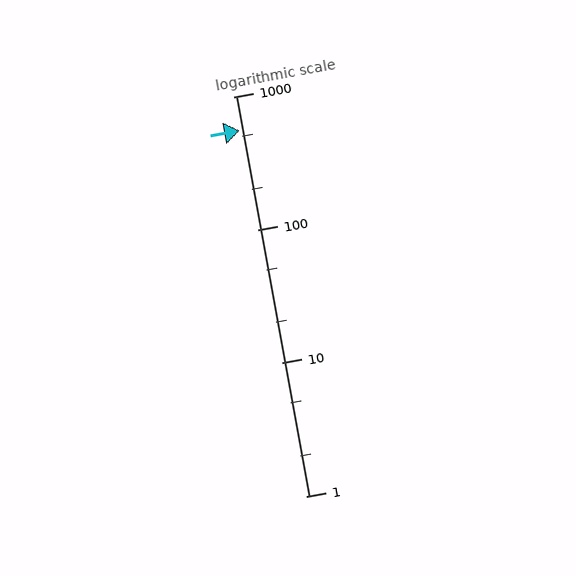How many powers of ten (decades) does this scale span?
The scale spans 3 decades, from 1 to 1000.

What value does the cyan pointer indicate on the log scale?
The pointer indicates approximately 560.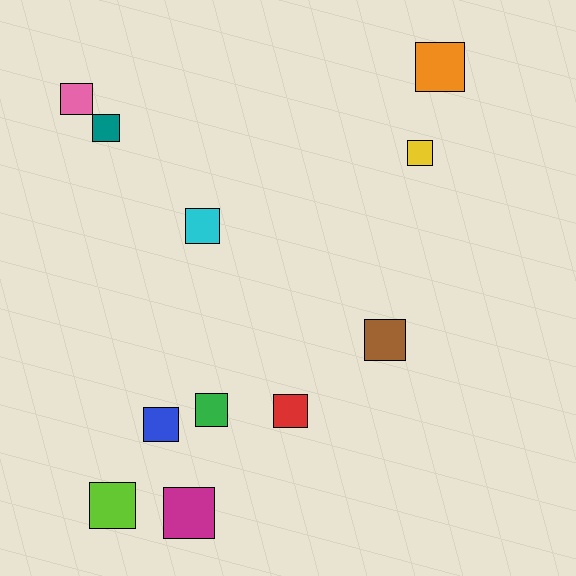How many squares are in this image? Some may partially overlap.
There are 11 squares.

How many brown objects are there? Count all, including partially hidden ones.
There is 1 brown object.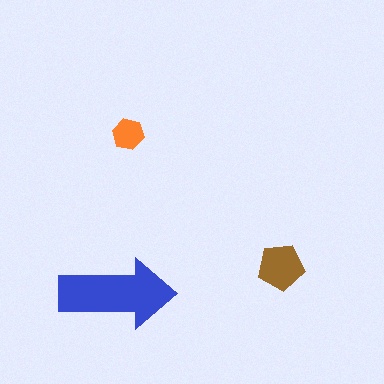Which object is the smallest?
The orange hexagon.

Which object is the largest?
The blue arrow.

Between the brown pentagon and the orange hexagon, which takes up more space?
The brown pentagon.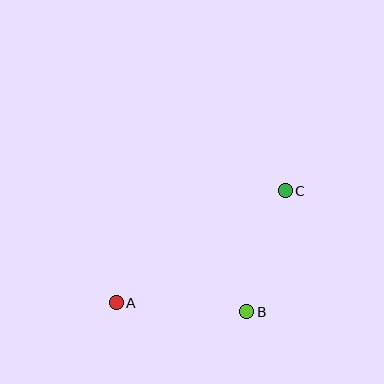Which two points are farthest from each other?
Points A and C are farthest from each other.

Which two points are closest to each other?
Points B and C are closest to each other.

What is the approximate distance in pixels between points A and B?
The distance between A and B is approximately 131 pixels.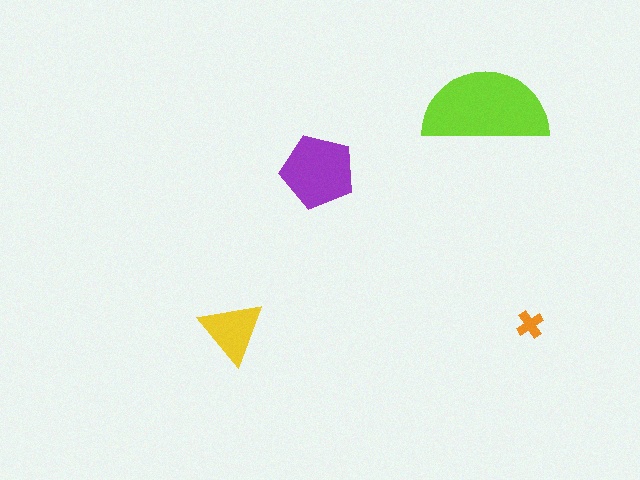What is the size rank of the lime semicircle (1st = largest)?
1st.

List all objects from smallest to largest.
The orange cross, the yellow triangle, the purple pentagon, the lime semicircle.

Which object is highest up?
The lime semicircle is topmost.